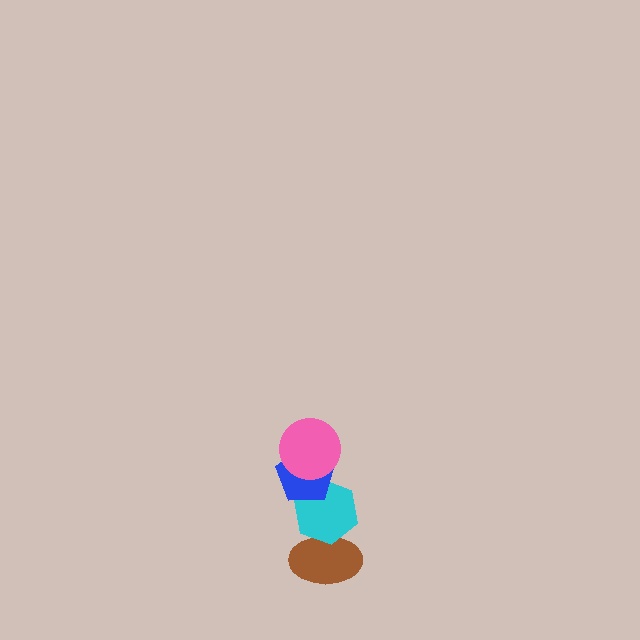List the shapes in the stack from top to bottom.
From top to bottom: the pink circle, the blue pentagon, the cyan hexagon, the brown ellipse.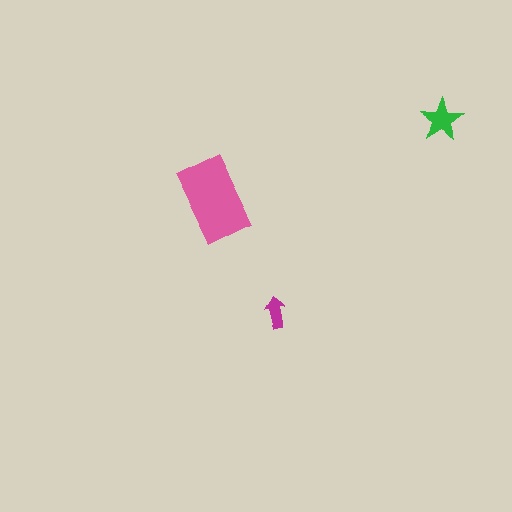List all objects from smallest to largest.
The magenta arrow, the green star, the pink rectangle.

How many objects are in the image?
There are 3 objects in the image.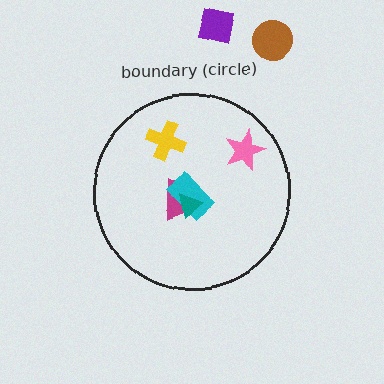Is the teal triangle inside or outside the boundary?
Inside.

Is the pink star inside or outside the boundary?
Inside.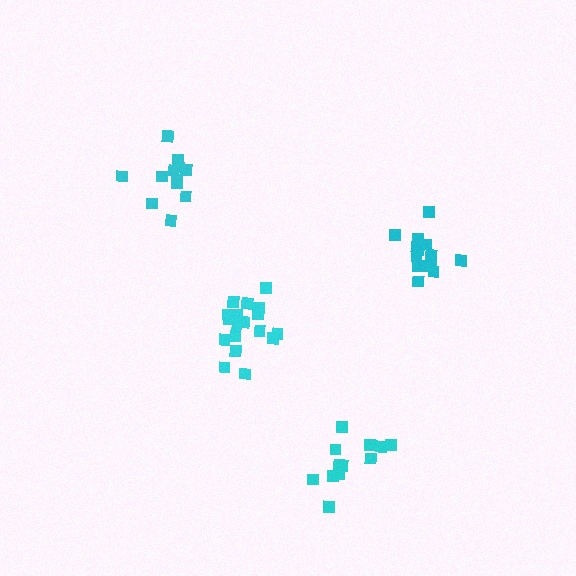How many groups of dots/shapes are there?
There are 4 groups.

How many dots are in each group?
Group 1: 12 dots, Group 2: 12 dots, Group 3: 14 dots, Group 4: 18 dots (56 total).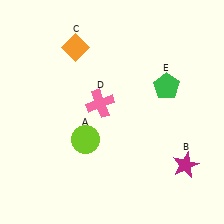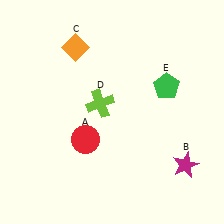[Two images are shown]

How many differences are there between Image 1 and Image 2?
There are 2 differences between the two images.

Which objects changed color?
A changed from lime to red. D changed from pink to lime.